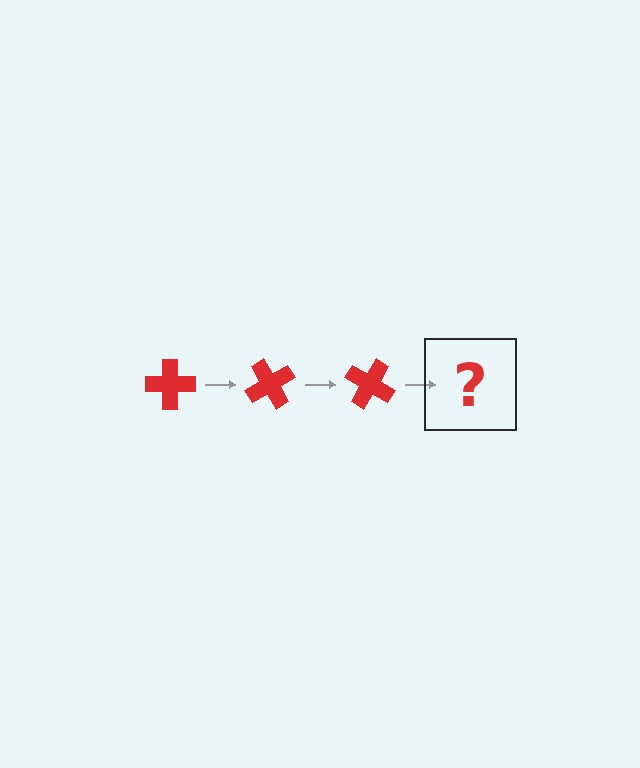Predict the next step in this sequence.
The next step is a red cross rotated 180 degrees.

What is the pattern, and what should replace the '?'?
The pattern is that the cross rotates 60 degrees each step. The '?' should be a red cross rotated 180 degrees.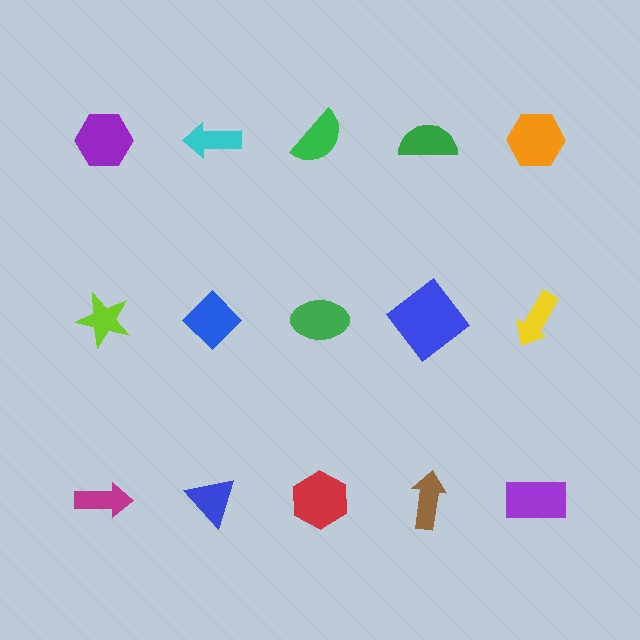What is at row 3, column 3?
A red hexagon.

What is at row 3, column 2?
A blue triangle.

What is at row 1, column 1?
A purple hexagon.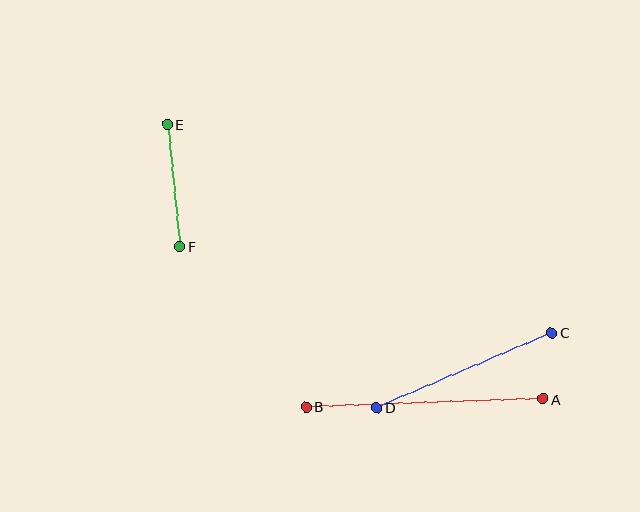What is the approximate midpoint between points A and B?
The midpoint is at approximately (424, 403) pixels.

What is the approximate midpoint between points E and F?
The midpoint is at approximately (174, 185) pixels.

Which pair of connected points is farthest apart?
Points A and B are farthest apart.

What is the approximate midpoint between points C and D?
The midpoint is at approximately (464, 370) pixels.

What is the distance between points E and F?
The distance is approximately 123 pixels.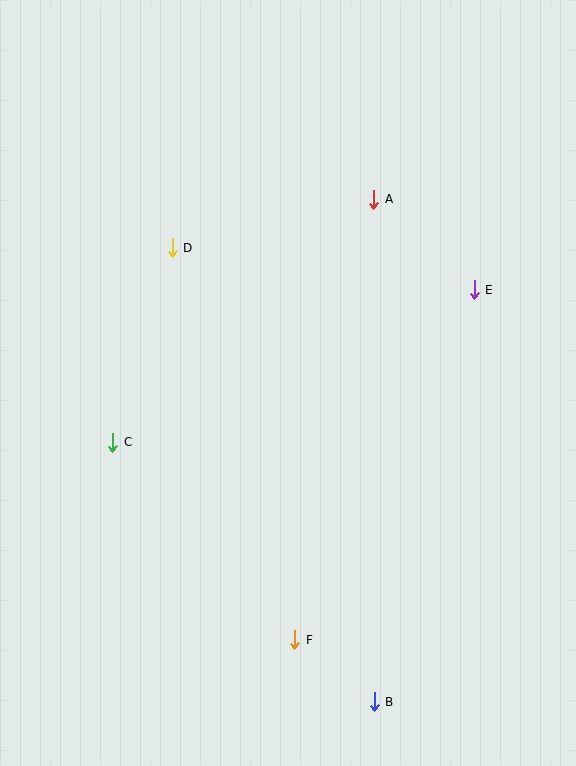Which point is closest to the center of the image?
Point D at (172, 248) is closest to the center.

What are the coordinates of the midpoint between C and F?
The midpoint between C and F is at (204, 541).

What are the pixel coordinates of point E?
Point E is at (474, 290).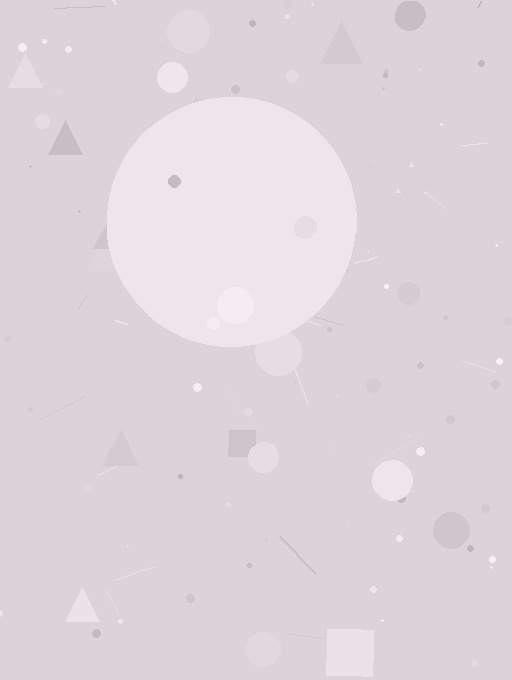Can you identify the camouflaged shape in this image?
The camouflaged shape is a circle.